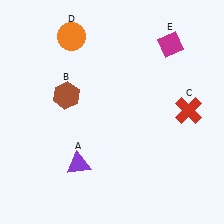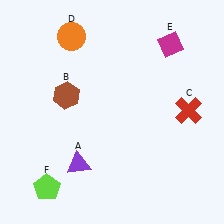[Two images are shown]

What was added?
A lime pentagon (F) was added in Image 2.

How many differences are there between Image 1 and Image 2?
There is 1 difference between the two images.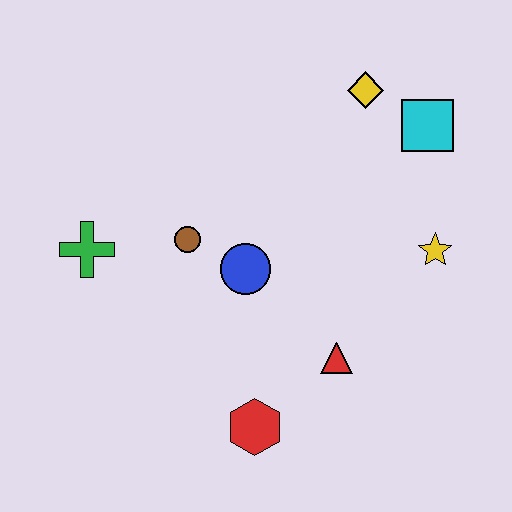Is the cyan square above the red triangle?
Yes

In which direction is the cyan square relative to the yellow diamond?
The cyan square is to the right of the yellow diamond.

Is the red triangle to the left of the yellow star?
Yes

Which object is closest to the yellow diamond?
The cyan square is closest to the yellow diamond.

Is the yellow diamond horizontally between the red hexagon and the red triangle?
No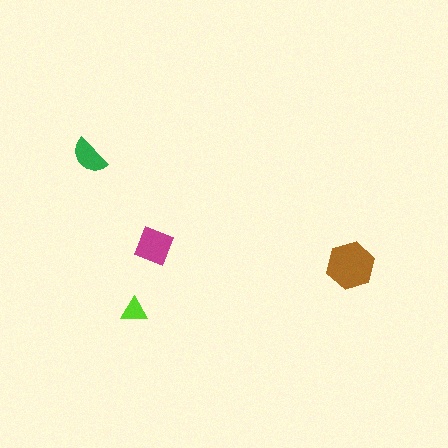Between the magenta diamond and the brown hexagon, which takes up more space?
The brown hexagon.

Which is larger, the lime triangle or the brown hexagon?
The brown hexagon.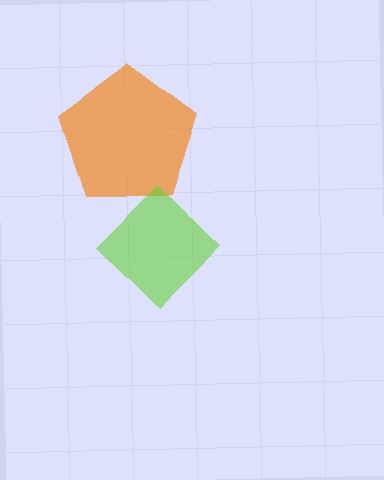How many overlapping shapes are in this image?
There are 2 overlapping shapes in the image.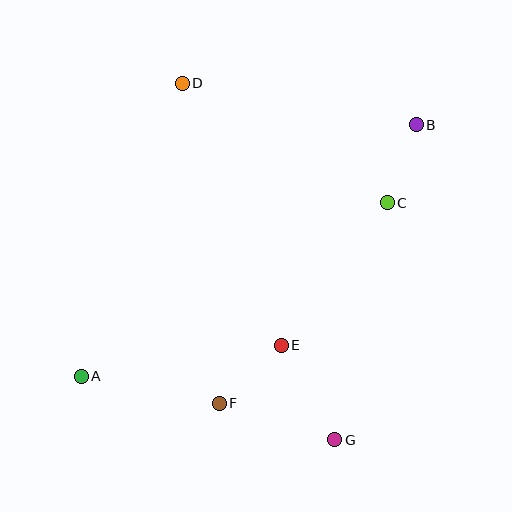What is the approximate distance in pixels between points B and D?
The distance between B and D is approximately 238 pixels.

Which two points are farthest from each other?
Points A and B are farthest from each other.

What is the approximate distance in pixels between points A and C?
The distance between A and C is approximately 352 pixels.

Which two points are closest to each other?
Points B and C are closest to each other.